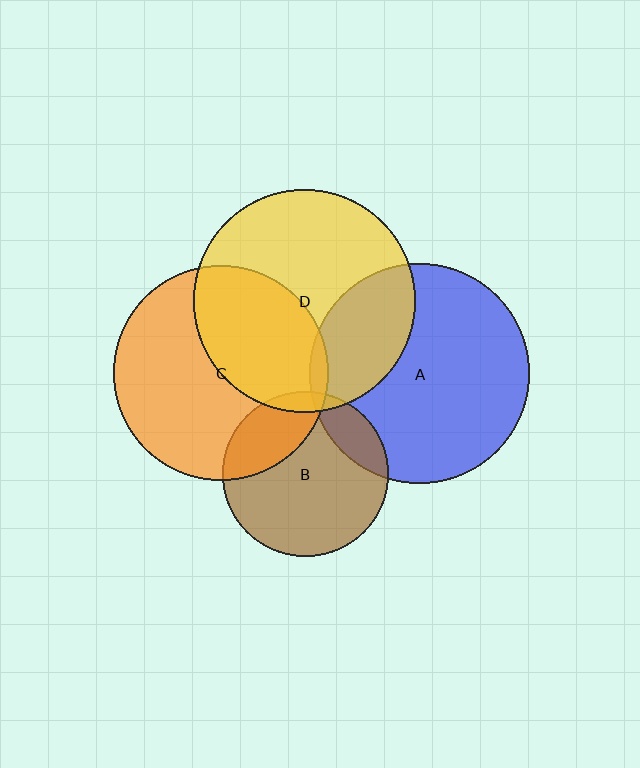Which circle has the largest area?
Circle D (yellow).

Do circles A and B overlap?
Yes.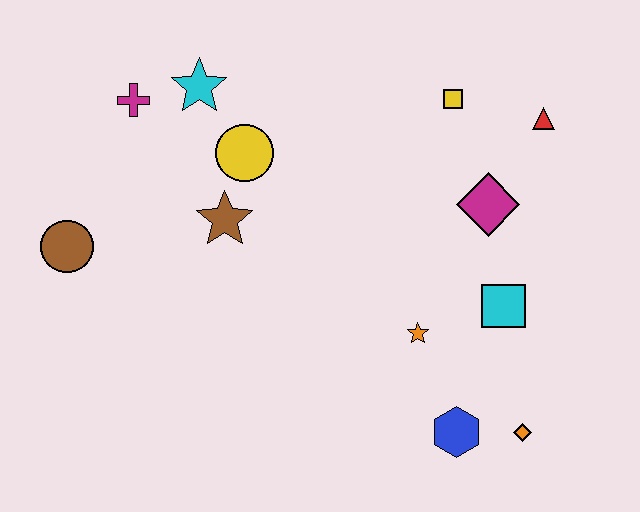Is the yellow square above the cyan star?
No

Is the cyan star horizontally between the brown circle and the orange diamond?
Yes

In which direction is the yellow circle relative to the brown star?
The yellow circle is above the brown star.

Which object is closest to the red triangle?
The yellow square is closest to the red triangle.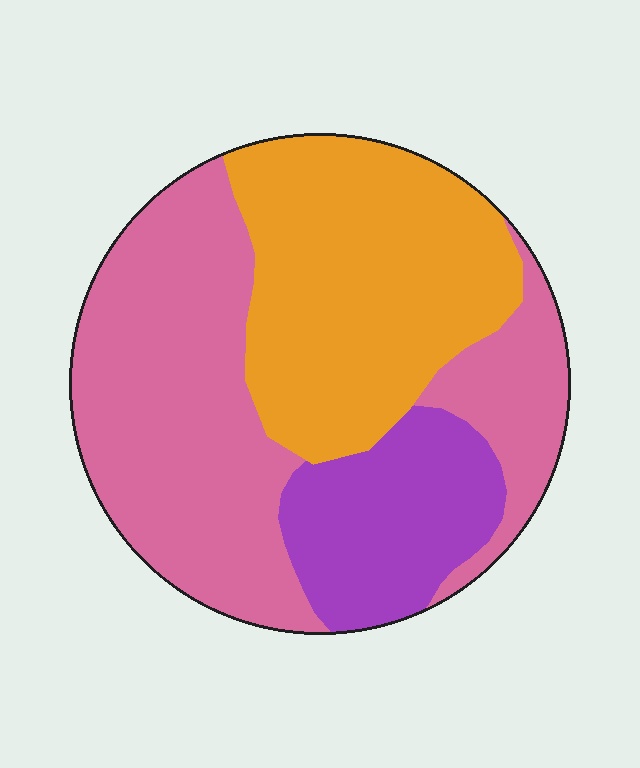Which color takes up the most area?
Pink, at roughly 45%.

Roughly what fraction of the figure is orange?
Orange takes up about one third (1/3) of the figure.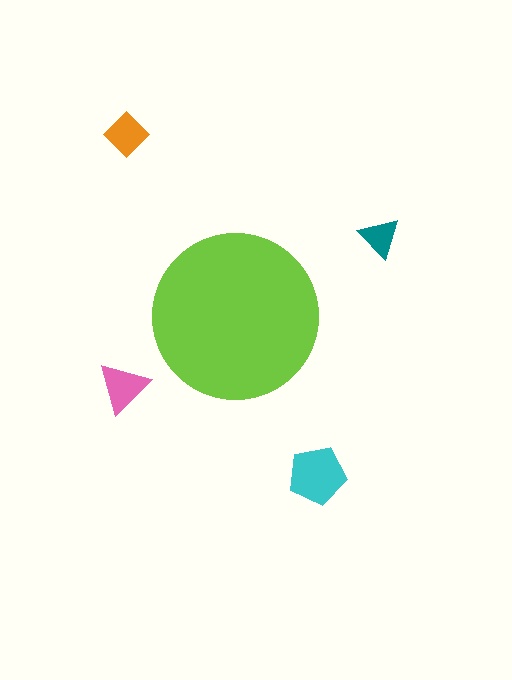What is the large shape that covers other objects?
A lime circle.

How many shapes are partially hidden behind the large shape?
0 shapes are partially hidden.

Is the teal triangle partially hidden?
No, the teal triangle is fully visible.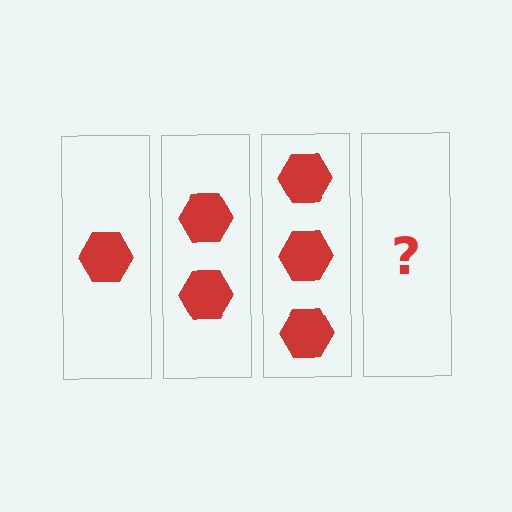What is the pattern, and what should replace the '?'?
The pattern is that each step adds one more hexagon. The '?' should be 4 hexagons.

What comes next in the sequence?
The next element should be 4 hexagons.